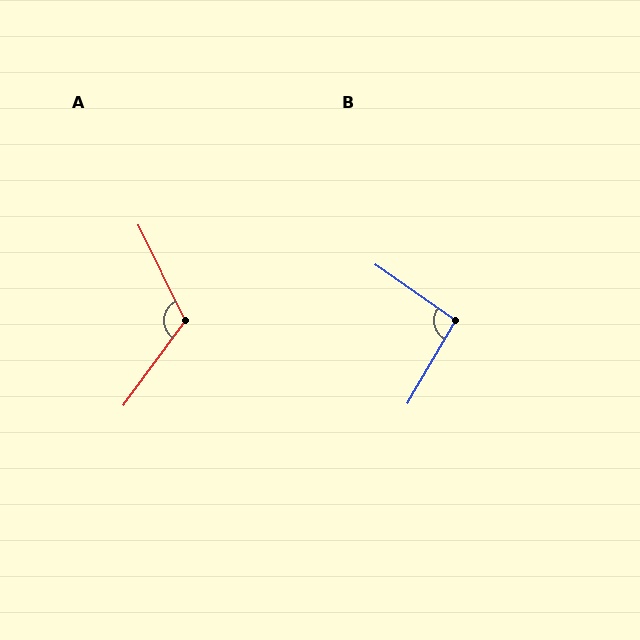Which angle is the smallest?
B, at approximately 94 degrees.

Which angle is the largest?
A, at approximately 118 degrees.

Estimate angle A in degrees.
Approximately 118 degrees.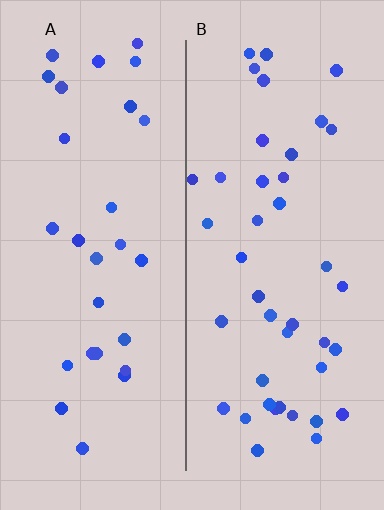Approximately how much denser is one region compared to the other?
Approximately 1.5× — region B over region A.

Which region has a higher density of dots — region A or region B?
B (the right).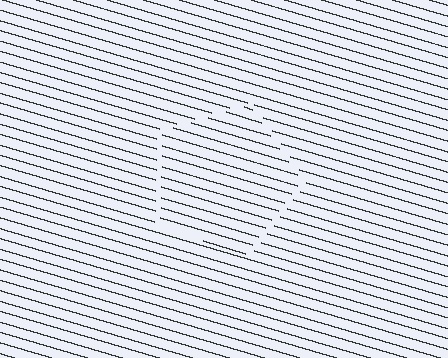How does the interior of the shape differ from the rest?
The interior of the shape contains the same grating, shifted by half a period — the contour is defined by the phase discontinuity where line-ends from the inner and outer gratings abut.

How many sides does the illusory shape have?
5 sides — the line-ends trace a pentagon.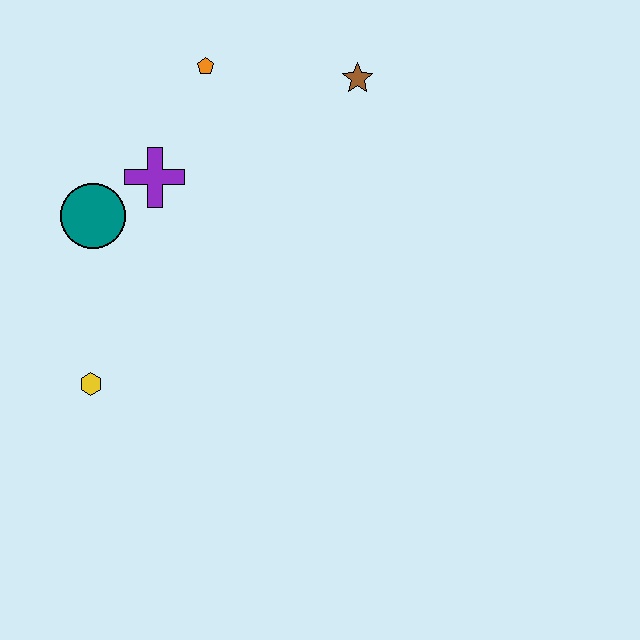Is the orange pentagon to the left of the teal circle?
No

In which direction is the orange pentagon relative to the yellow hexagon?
The orange pentagon is above the yellow hexagon.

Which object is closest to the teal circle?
The purple cross is closest to the teal circle.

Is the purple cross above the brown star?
No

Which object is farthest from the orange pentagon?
The yellow hexagon is farthest from the orange pentagon.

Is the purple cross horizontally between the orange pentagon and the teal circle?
Yes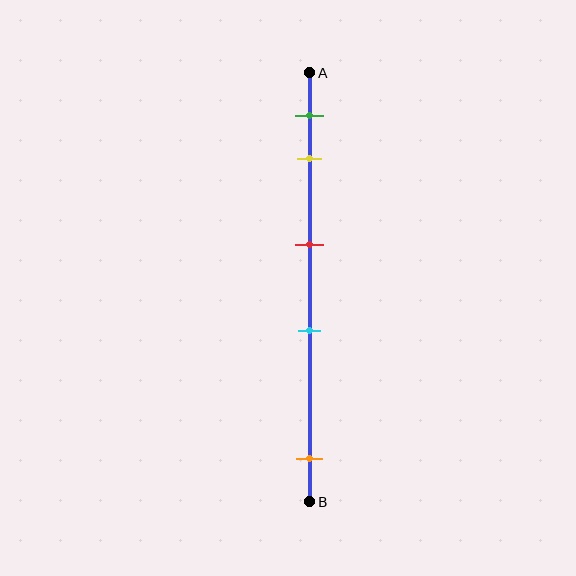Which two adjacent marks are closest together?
The green and yellow marks are the closest adjacent pair.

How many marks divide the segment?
There are 5 marks dividing the segment.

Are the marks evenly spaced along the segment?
No, the marks are not evenly spaced.